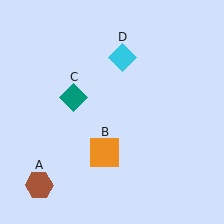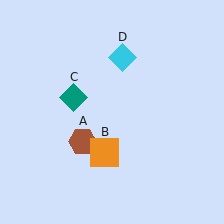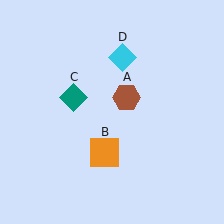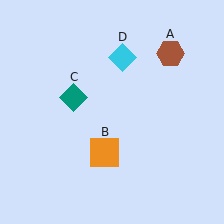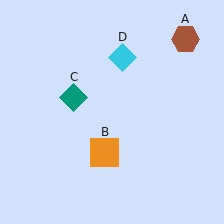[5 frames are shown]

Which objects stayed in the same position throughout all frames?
Orange square (object B) and teal diamond (object C) and cyan diamond (object D) remained stationary.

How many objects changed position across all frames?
1 object changed position: brown hexagon (object A).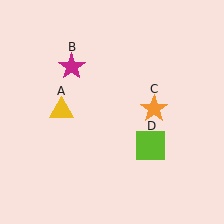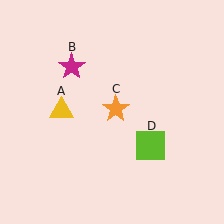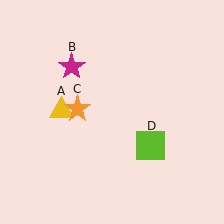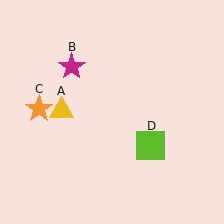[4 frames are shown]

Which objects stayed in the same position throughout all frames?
Yellow triangle (object A) and magenta star (object B) and lime square (object D) remained stationary.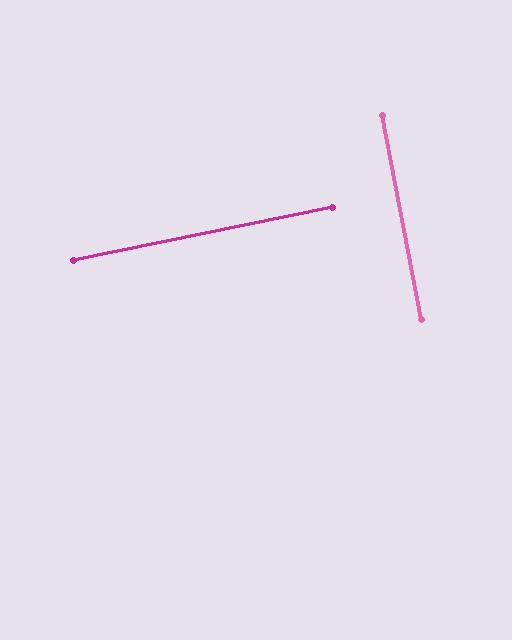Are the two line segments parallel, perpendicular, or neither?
Perpendicular — they meet at approximately 89°.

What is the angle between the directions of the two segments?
Approximately 89 degrees.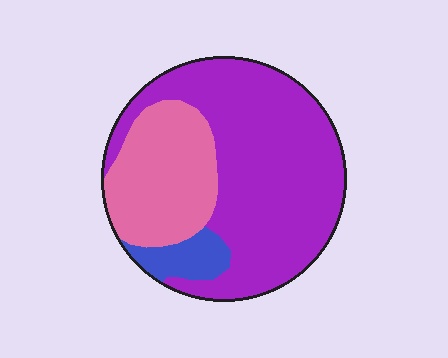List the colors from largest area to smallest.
From largest to smallest: purple, pink, blue.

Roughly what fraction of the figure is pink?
Pink takes up about one quarter (1/4) of the figure.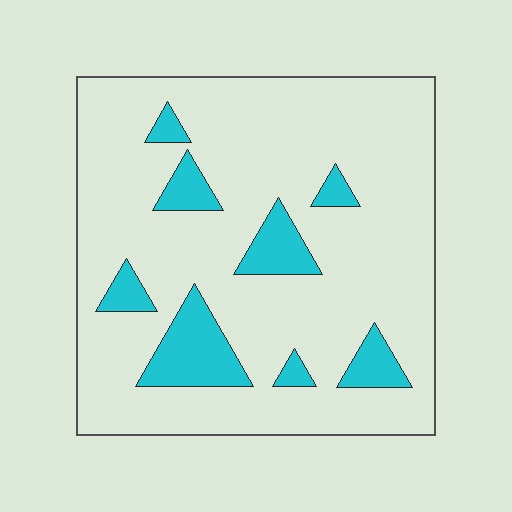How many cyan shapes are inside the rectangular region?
8.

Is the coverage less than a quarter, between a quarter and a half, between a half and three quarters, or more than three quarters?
Less than a quarter.